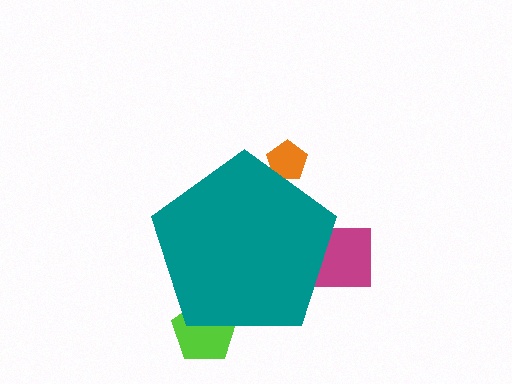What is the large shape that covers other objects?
A teal pentagon.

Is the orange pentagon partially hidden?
Yes, the orange pentagon is partially hidden behind the teal pentagon.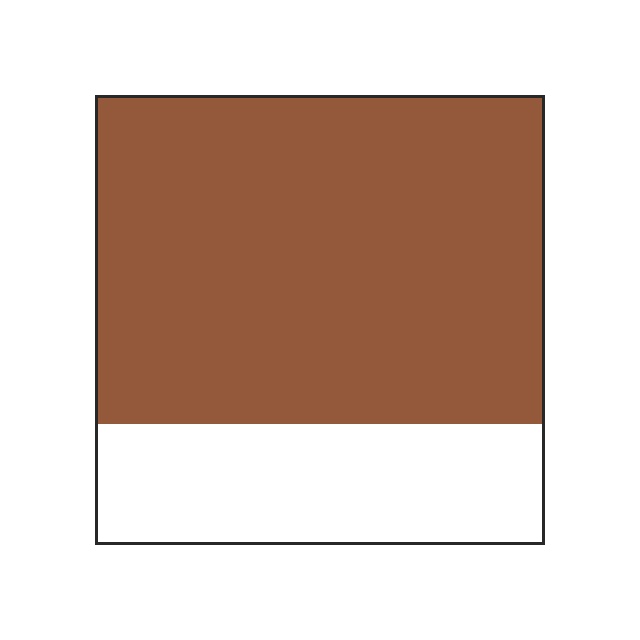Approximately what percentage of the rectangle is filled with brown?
Approximately 75%.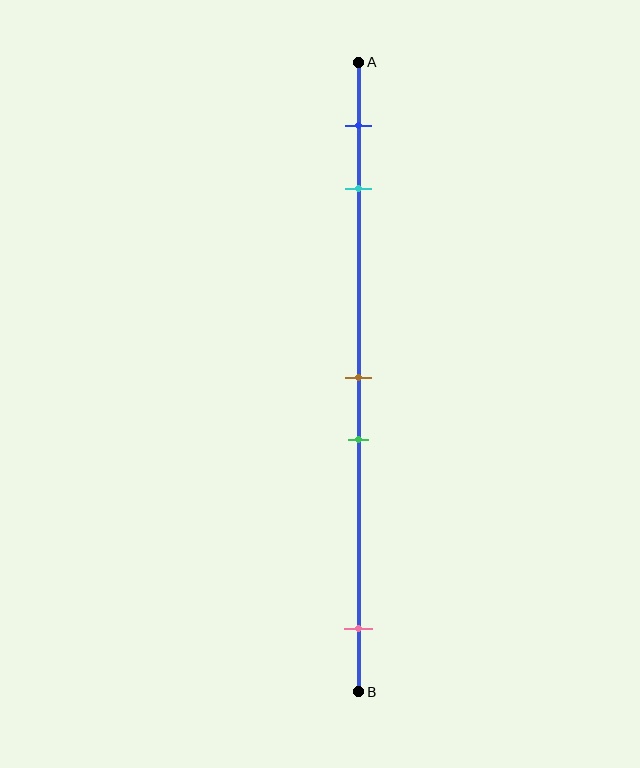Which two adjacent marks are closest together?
The brown and green marks are the closest adjacent pair.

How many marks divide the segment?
There are 5 marks dividing the segment.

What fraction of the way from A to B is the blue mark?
The blue mark is approximately 10% (0.1) of the way from A to B.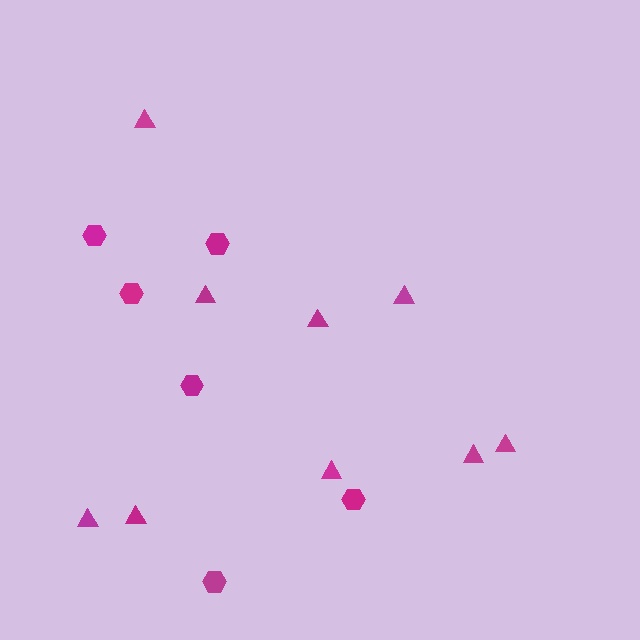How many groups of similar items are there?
There are 2 groups: one group of hexagons (6) and one group of triangles (9).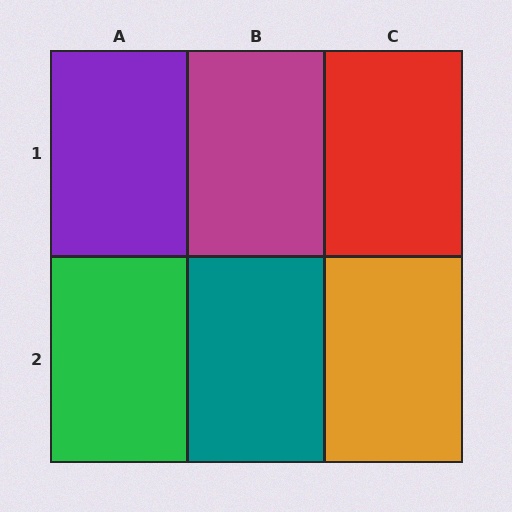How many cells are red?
1 cell is red.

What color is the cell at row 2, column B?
Teal.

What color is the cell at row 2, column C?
Orange.